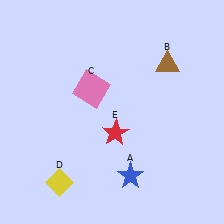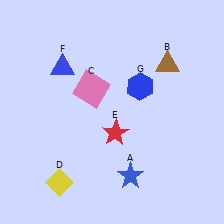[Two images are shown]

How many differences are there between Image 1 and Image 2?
There are 2 differences between the two images.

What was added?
A blue triangle (F), a blue hexagon (G) were added in Image 2.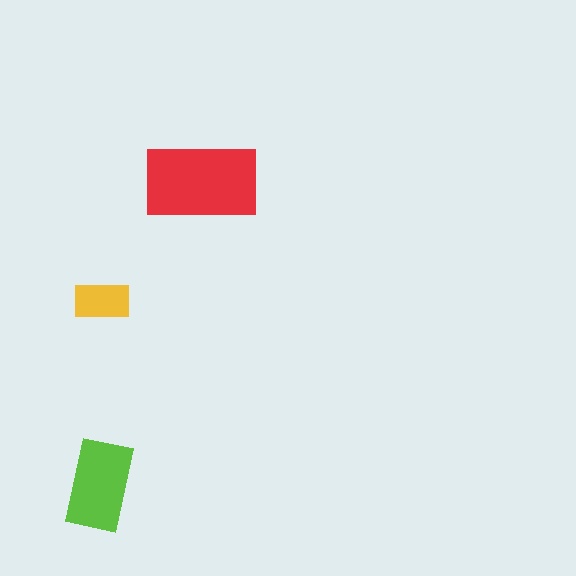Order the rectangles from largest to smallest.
the red one, the lime one, the yellow one.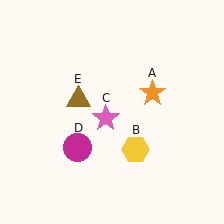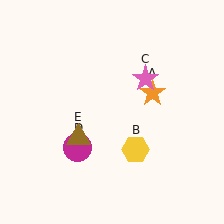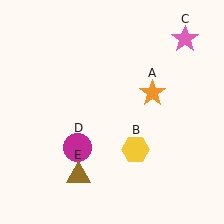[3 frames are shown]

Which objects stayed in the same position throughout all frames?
Orange star (object A) and yellow hexagon (object B) and magenta circle (object D) remained stationary.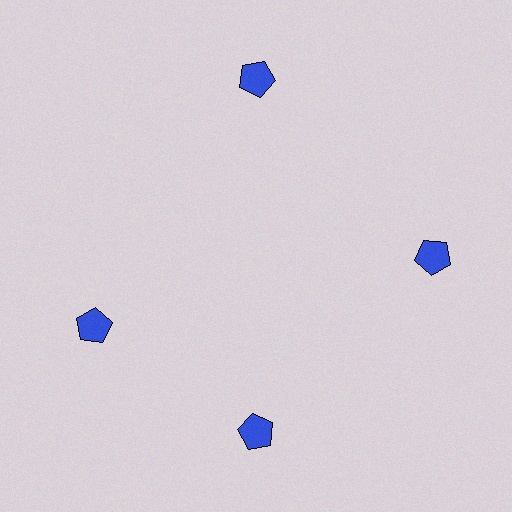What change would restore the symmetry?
The symmetry would be restored by rotating it back into even spacing with its neighbors so that all 4 pentagons sit at equal angles and equal distance from the center.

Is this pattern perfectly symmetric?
No. The 4 blue pentagons are arranged in a ring, but one element near the 9 o'clock position is rotated out of alignment along the ring, breaking the 4-fold rotational symmetry.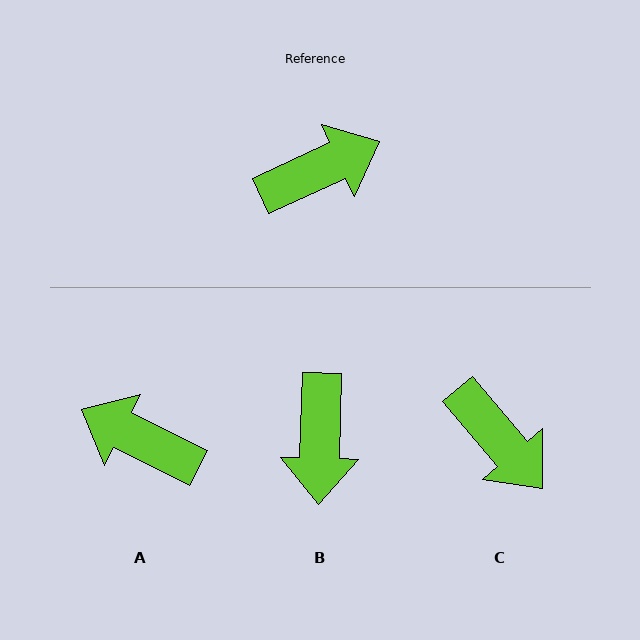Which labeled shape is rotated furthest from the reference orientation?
A, about 129 degrees away.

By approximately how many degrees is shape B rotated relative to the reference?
Approximately 116 degrees clockwise.